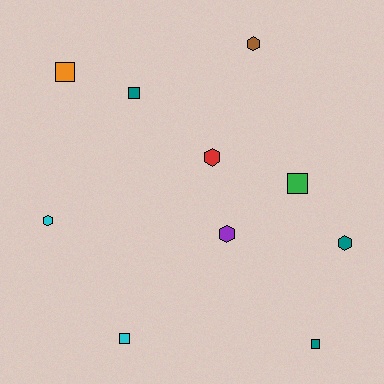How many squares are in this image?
There are 5 squares.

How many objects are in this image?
There are 10 objects.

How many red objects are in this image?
There is 1 red object.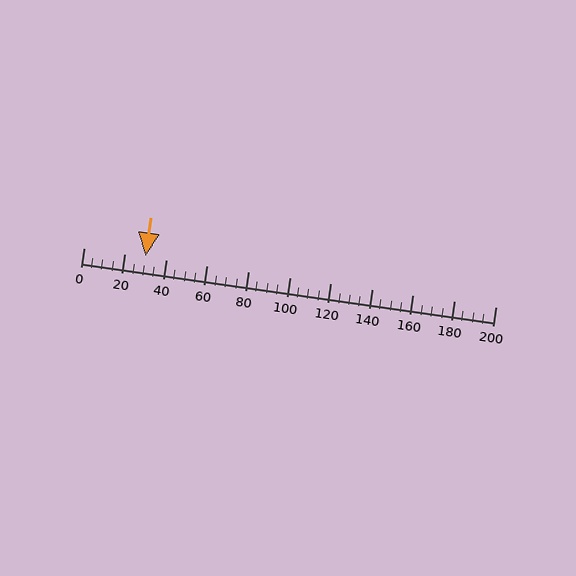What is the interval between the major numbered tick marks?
The major tick marks are spaced 20 units apart.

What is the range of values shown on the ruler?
The ruler shows values from 0 to 200.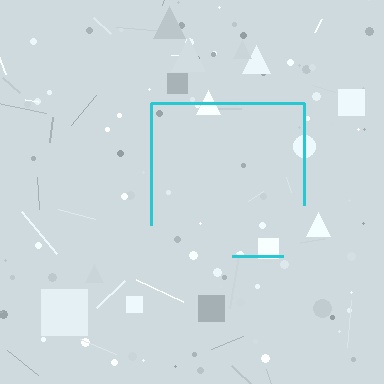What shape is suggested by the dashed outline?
The dashed outline suggests a square.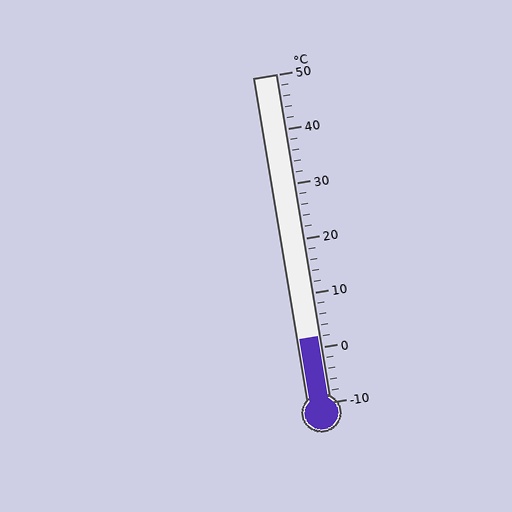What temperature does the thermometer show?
The thermometer shows approximately 2°C.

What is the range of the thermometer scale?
The thermometer scale ranges from -10°C to 50°C.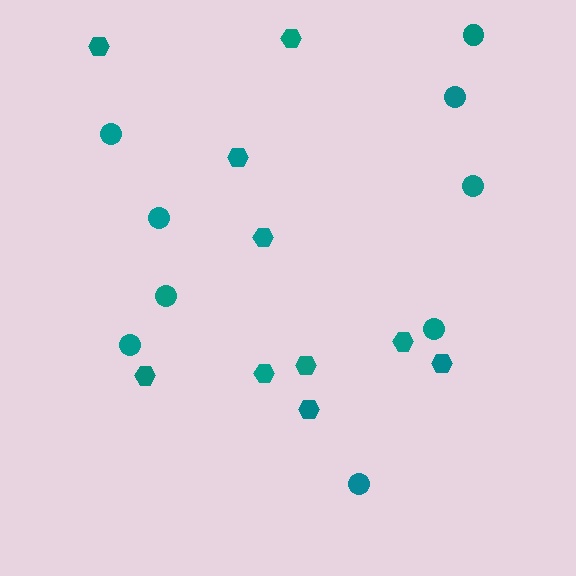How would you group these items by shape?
There are 2 groups: one group of circles (9) and one group of hexagons (10).